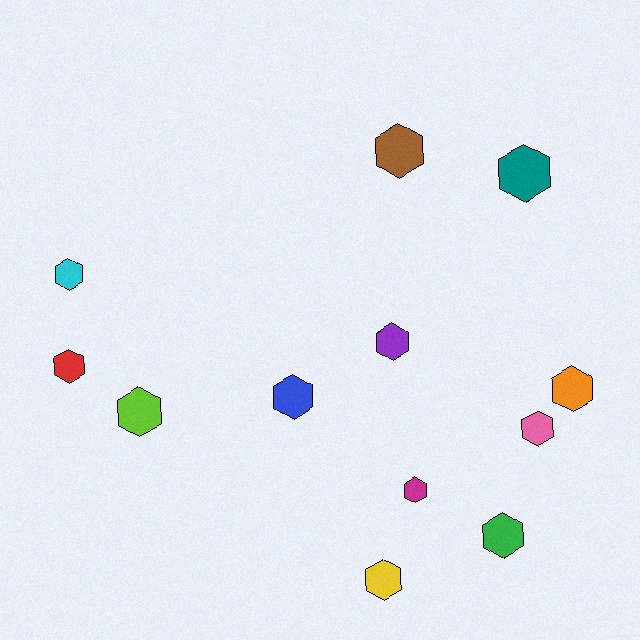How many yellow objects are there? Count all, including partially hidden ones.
There is 1 yellow object.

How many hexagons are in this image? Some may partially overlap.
There are 12 hexagons.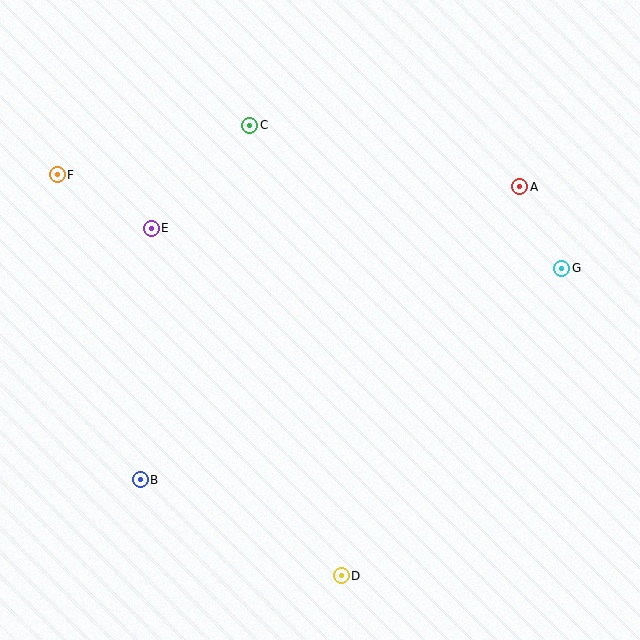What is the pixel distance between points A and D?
The distance between A and D is 428 pixels.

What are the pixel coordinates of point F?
Point F is at (57, 175).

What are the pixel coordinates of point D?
Point D is at (341, 576).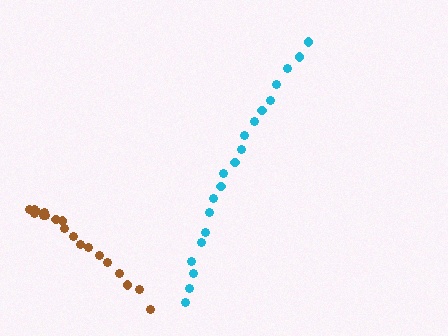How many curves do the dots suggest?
There are 2 distinct paths.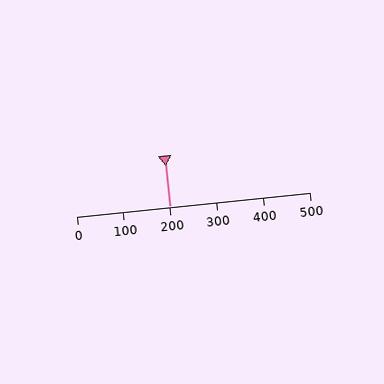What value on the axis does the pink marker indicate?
The marker indicates approximately 200.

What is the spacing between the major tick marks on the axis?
The major ticks are spaced 100 apart.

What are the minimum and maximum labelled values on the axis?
The axis runs from 0 to 500.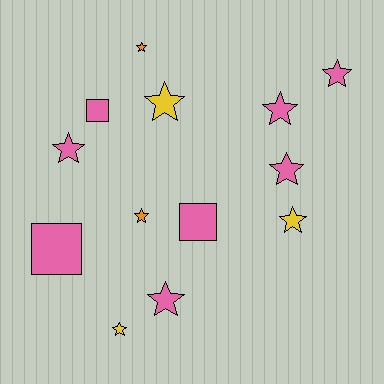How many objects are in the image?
There are 13 objects.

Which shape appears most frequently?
Star, with 10 objects.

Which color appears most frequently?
Pink, with 8 objects.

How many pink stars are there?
There are 5 pink stars.